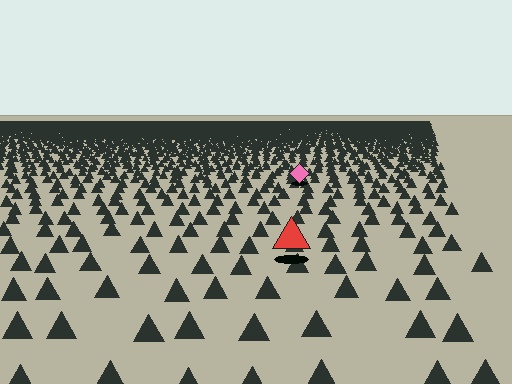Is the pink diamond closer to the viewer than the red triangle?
No. The red triangle is closer — you can tell from the texture gradient: the ground texture is coarser near it.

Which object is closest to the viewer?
The red triangle is closest. The texture marks near it are larger and more spread out.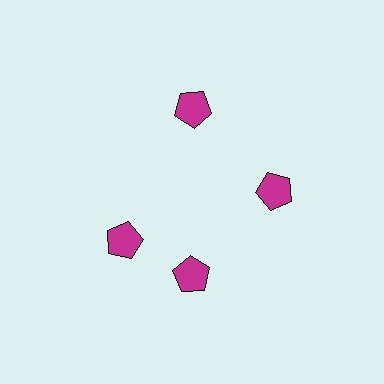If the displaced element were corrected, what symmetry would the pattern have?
It would have 4-fold rotational symmetry — the pattern would map onto itself every 90 degrees.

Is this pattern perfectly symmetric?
No. The 4 magenta pentagons are arranged in a ring, but one element near the 9 o'clock position is rotated out of alignment along the ring, breaking the 4-fold rotational symmetry.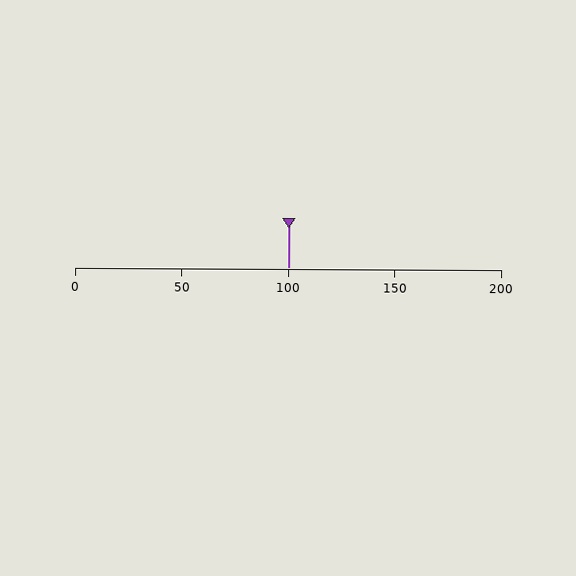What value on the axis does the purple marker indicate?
The marker indicates approximately 100.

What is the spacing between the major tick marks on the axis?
The major ticks are spaced 50 apart.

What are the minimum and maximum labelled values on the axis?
The axis runs from 0 to 200.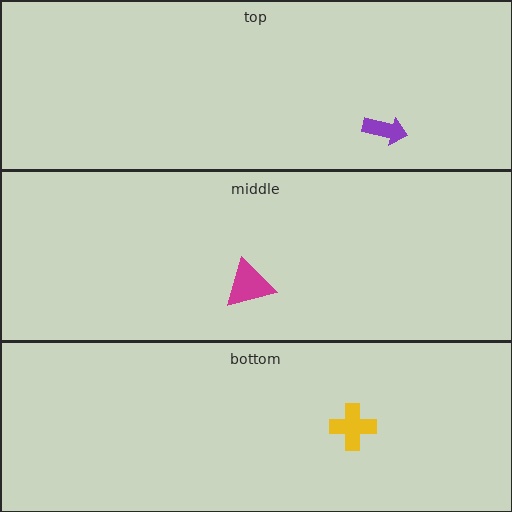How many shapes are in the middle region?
1.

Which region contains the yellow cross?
The bottom region.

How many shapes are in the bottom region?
1.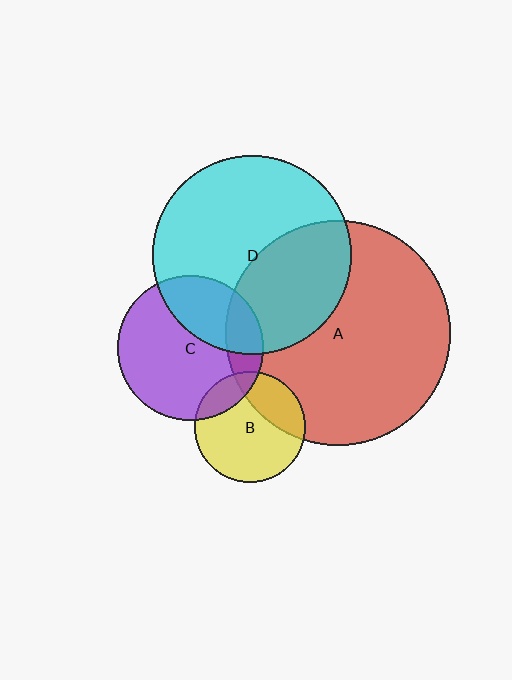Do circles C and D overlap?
Yes.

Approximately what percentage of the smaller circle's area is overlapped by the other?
Approximately 35%.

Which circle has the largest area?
Circle A (red).